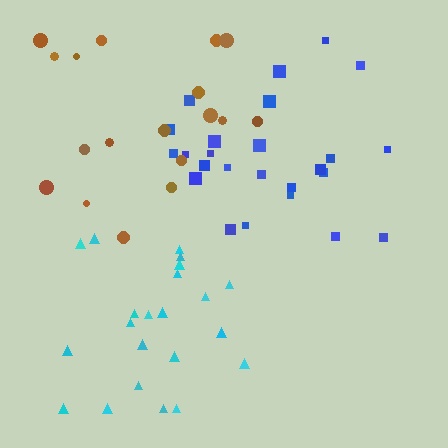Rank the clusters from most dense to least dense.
cyan, blue, brown.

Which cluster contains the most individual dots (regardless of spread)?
Blue (25).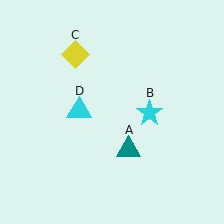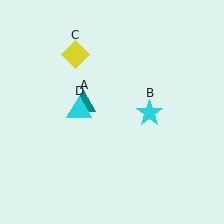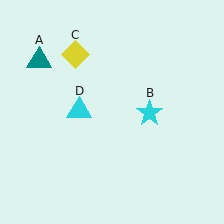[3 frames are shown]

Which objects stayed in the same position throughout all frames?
Cyan star (object B) and yellow diamond (object C) and cyan triangle (object D) remained stationary.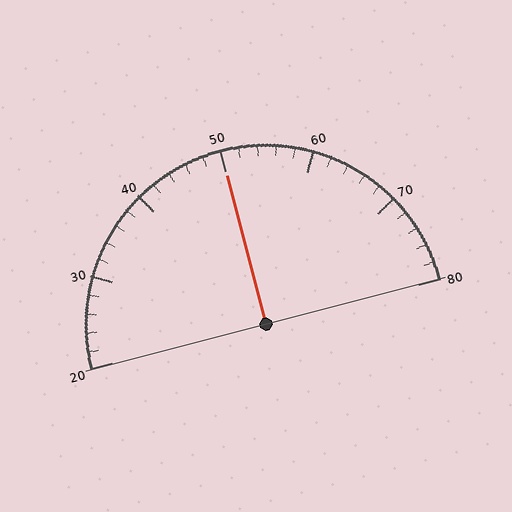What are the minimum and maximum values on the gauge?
The gauge ranges from 20 to 80.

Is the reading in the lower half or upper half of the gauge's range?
The reading is in the upper half of the range (20 to 80).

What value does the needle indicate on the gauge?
The needle indicates approximately 50.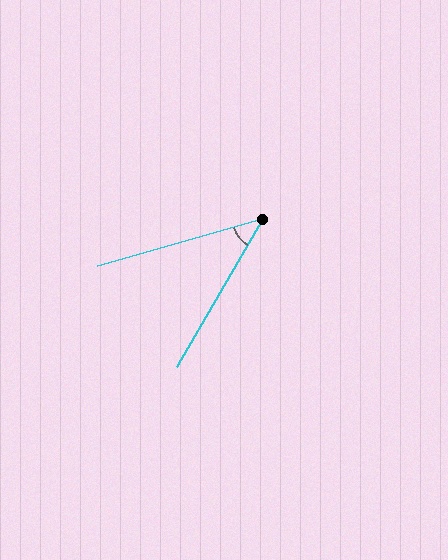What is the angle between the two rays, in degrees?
Approximately 44 degrees.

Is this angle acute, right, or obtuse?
It is acute.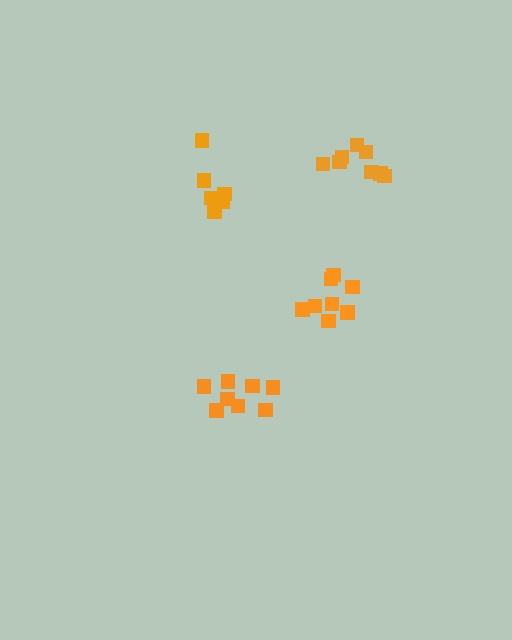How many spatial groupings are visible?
There are 4 spatial groupings.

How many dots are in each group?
Group 1: 8 dots, Group 2: 6 dots, Group 3: 8 dots, Group 4: 8 dots (30 total).